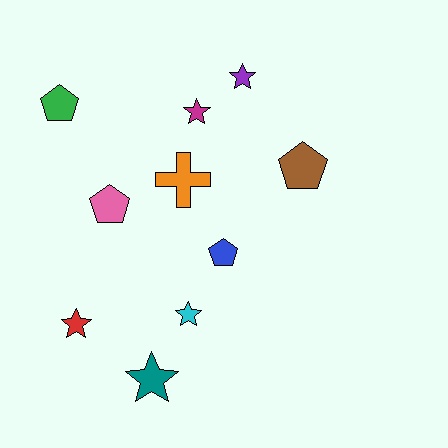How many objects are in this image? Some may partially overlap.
There are 10 objects.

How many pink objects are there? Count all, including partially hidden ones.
There is 1 pink object.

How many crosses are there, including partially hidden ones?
There is 1 cross.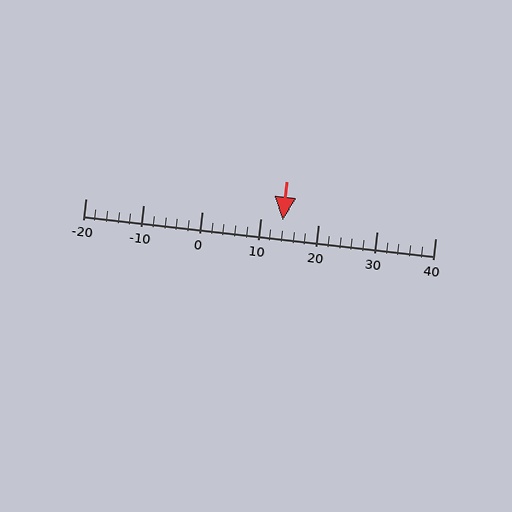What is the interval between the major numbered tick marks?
The major tick marks are spaced 10 units apart.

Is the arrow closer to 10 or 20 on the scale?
The arrow is closer to 10.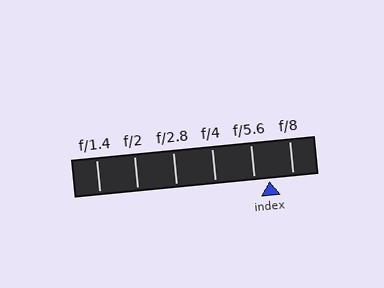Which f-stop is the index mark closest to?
The index mark is closest to f/5.6.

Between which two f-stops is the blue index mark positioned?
The index mark is between f/5.6 and f/8.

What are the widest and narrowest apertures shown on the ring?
The widest aperture shown is f/1.4 and the narrowest is f/8.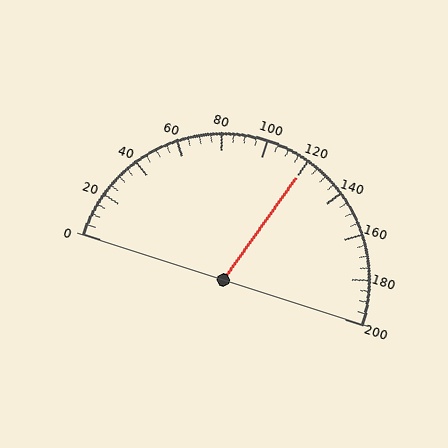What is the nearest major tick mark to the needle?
The nearest major tick mark is 120.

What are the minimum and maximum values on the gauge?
The gauge ranges from 0 to 200.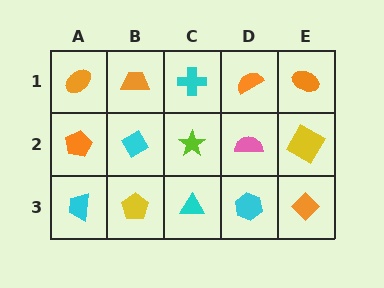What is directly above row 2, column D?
An orange semicircle.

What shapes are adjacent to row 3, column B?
A cyan diamond (row 2, column B), a cyan trapezoid (row 3, column A), a cyan triangle (row 3, column C).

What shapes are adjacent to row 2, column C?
A cyan cross (row 1, column C), a cyan triangle (row 3, column C), a cyan diamond (row 2, column B), a pink semicircle (row 2, column D).